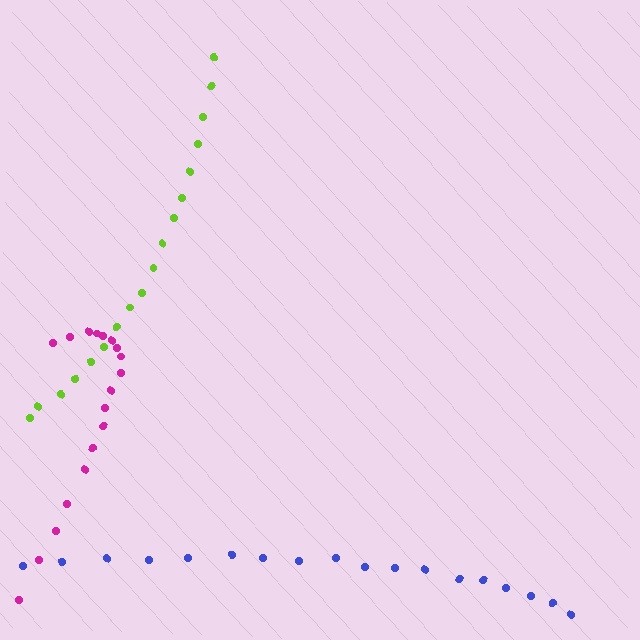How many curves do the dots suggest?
There are 3 distinct paths.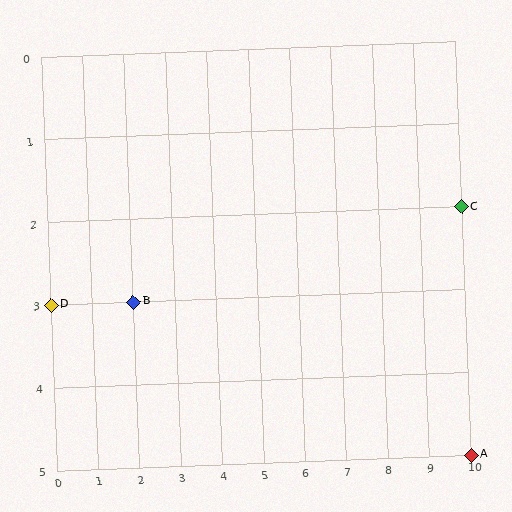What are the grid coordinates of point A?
Point A is at grid coordinates (10, 5).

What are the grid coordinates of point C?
Point C is at grid coordinates (10, 2).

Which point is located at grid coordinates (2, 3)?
Point B is at (2, 3).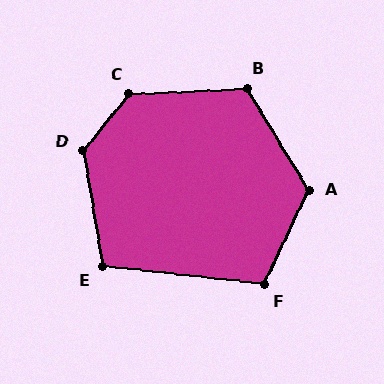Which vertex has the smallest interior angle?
E, at approximately 105 degrees.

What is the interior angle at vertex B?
Approximately 119 degrees (obtuse).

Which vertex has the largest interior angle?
D, at approximately 132 degrees.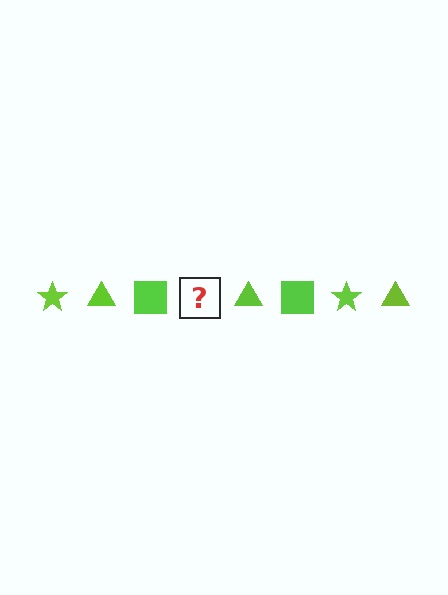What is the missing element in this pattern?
The missing element is a lime star.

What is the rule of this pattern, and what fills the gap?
The rule is that the pattern cycles through star, triangle, square shapes in lime. The gap should be filled with a lime star.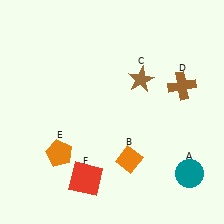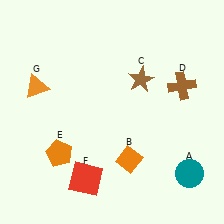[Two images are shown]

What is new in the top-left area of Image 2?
An orange triangle (G) was added in the top-left area of Image 2.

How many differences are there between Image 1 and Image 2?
There is 1 difference between the two images.